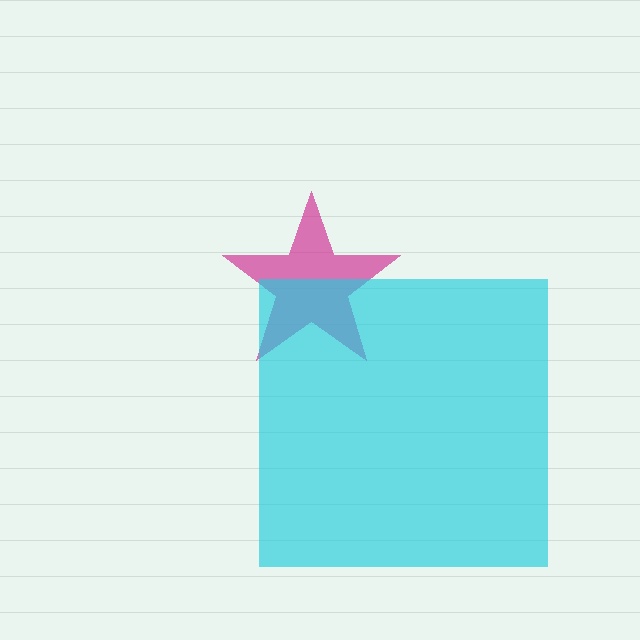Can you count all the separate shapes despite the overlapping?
Yes, there are 2 separate shapes.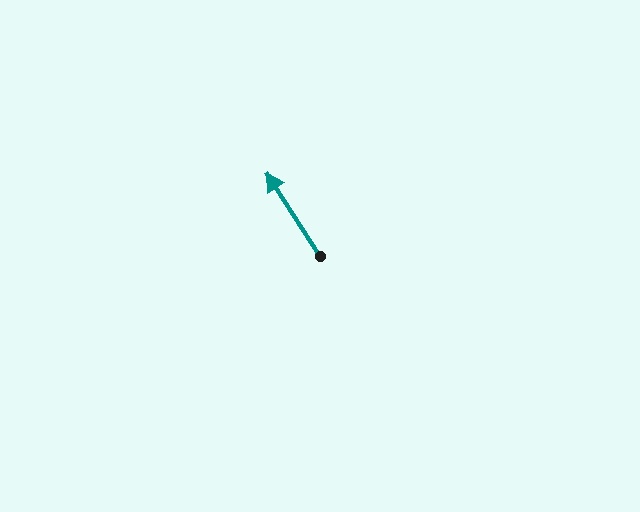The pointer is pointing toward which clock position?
Roughly 11 o'clock.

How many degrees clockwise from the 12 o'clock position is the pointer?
Approximately 327 degrees.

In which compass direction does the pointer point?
Northwest.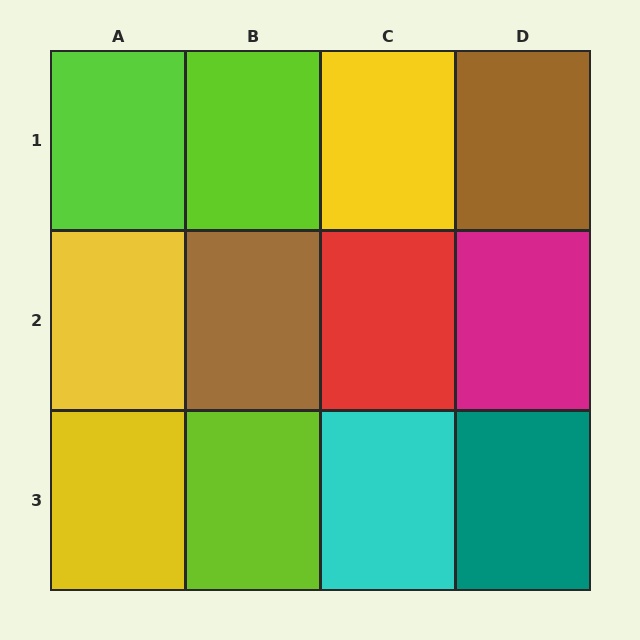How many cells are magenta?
1 cell is magenta.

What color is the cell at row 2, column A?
Yellow.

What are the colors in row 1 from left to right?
Lime, lime, yellow, brown.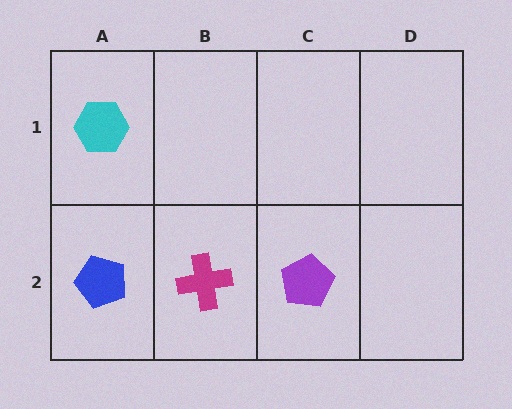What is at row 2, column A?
A blue pentagon.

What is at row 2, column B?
A magenta cross.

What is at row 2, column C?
A purple pentagon.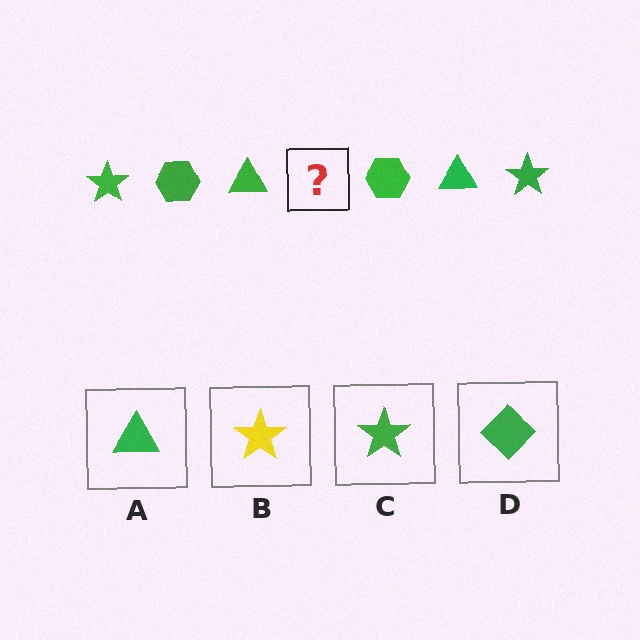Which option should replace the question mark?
Option C.